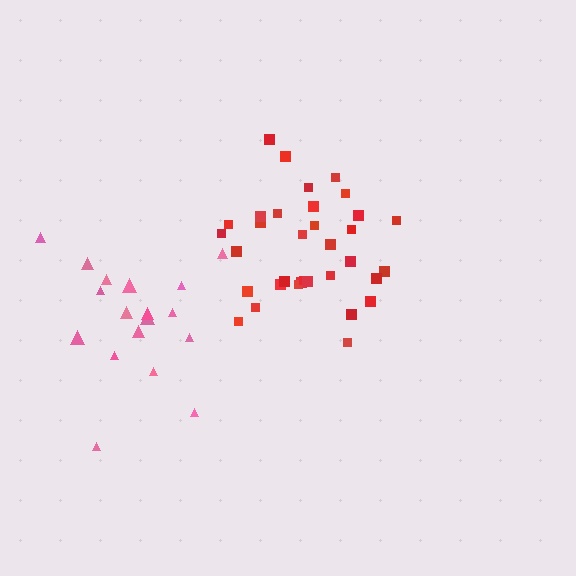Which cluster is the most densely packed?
Red.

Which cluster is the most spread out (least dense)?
Pink.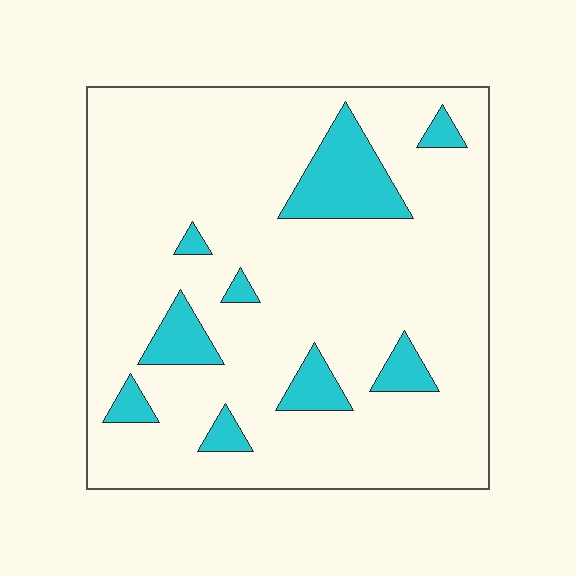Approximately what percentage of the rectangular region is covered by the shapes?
Approximately 15%.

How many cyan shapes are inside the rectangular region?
9.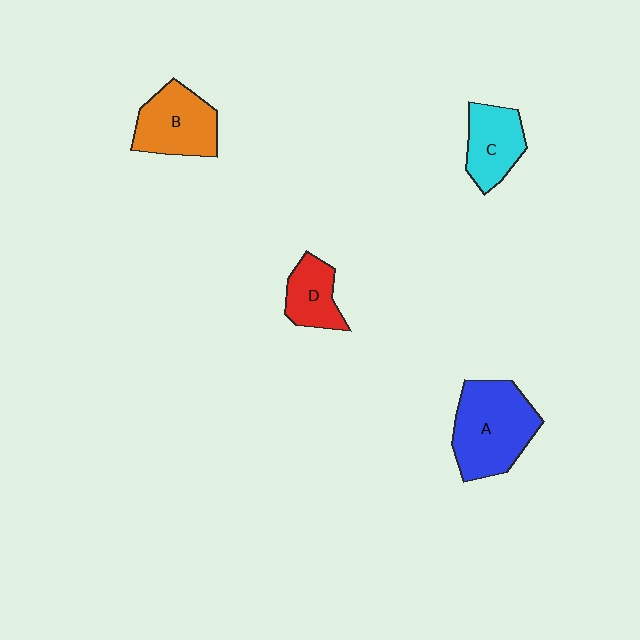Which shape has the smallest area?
Shape D (red).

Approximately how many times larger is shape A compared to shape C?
Approximately 1.7 times.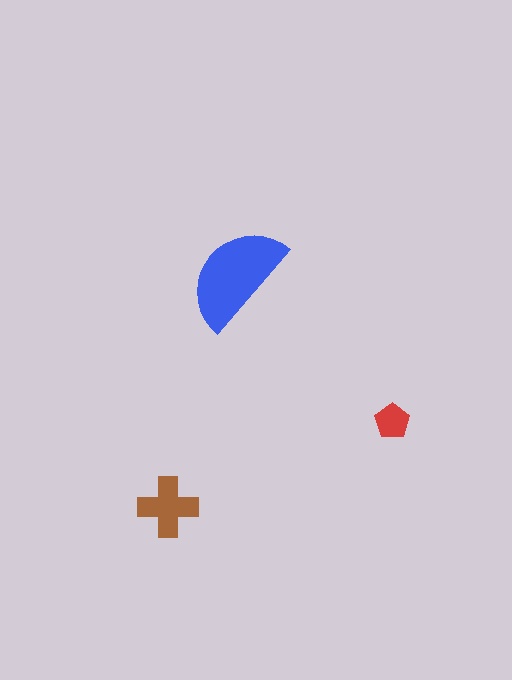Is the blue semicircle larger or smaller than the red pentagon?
Larger.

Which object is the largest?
The blue semicircle.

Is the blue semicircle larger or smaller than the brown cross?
Larger.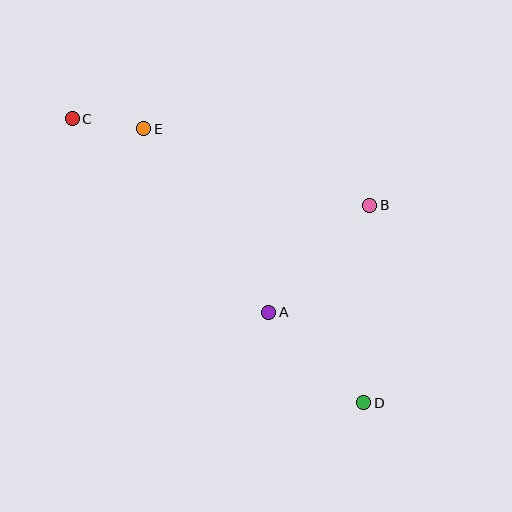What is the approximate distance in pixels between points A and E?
The distance between A and E is approximately 222 pixels.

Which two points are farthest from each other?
Points C and D are farthest from each other.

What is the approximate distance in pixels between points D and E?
The distance between D and E is approximately 351 pixels.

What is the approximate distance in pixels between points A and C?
The distance between A and C is approximately 276 pixels.